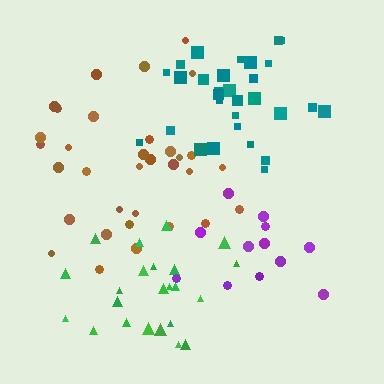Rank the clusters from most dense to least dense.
teal, green, brown, purple.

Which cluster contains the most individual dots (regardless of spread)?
Brown (35).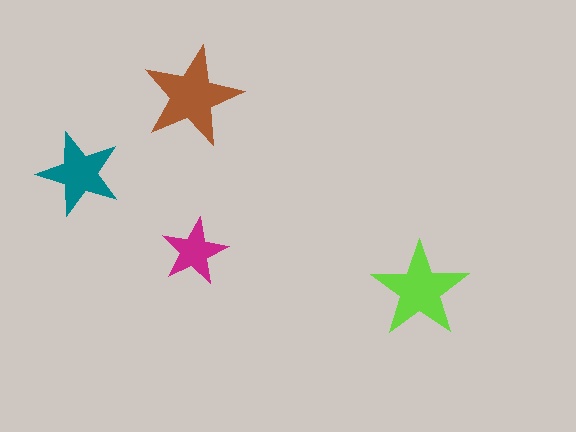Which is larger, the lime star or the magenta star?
The lime one.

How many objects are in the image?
There are 4 objects in the image.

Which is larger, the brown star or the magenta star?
The brown one.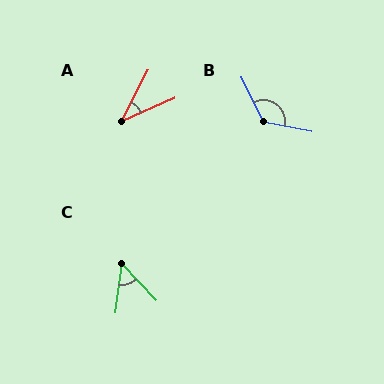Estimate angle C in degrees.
Approximately 51 degrees.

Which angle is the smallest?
A, at approximately 39 degrees.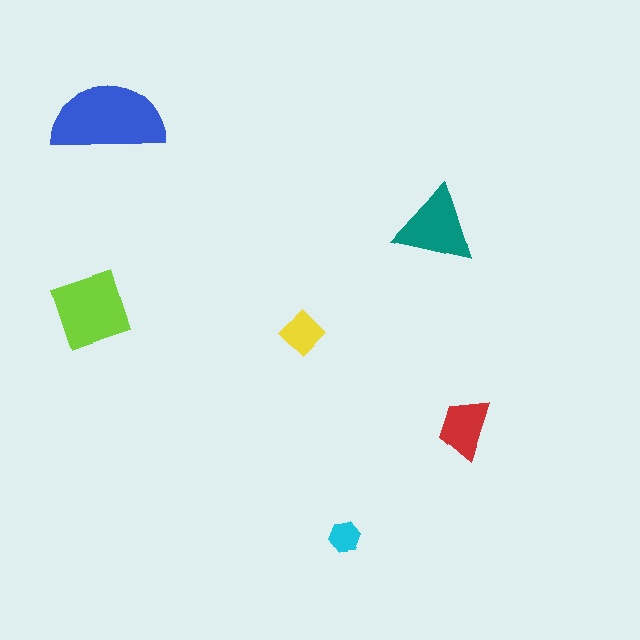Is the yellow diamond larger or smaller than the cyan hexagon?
Larger.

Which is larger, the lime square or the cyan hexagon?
The lime square.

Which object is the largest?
The blue semicircle.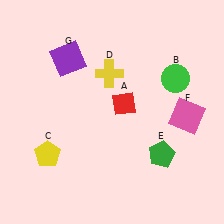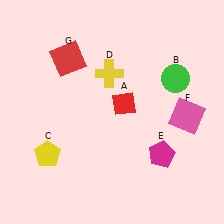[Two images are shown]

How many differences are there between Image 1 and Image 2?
There are 2 differences between the two images.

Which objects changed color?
E changed from green to magenta. G changed from purple to red.